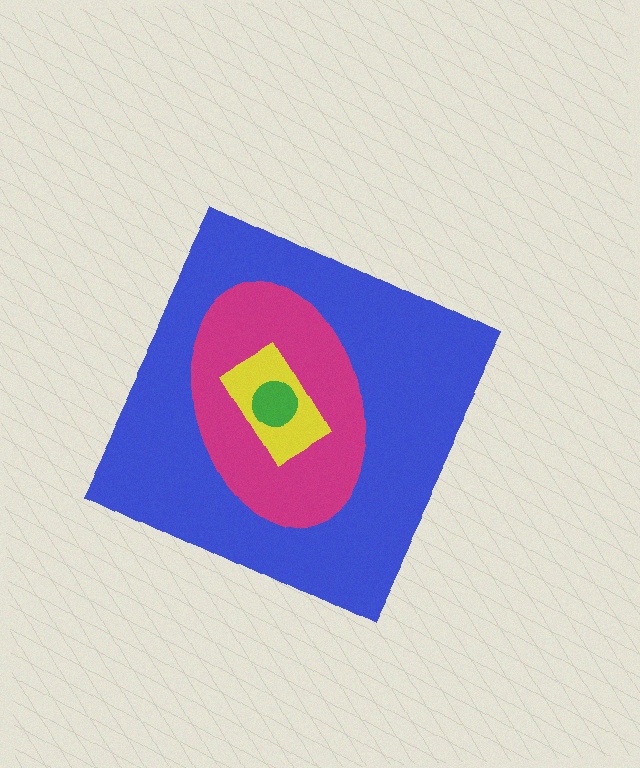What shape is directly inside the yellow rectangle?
The green circle.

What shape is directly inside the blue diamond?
The magenta ellipse.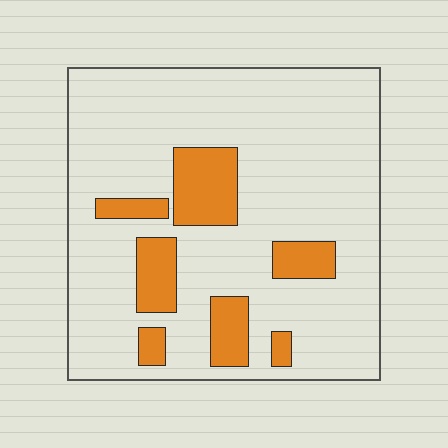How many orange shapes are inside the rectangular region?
7.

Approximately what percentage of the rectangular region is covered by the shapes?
Approximately 15%.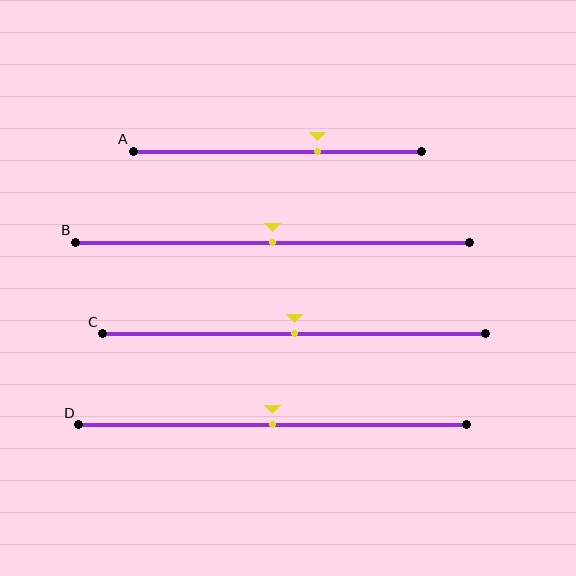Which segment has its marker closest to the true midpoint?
Segment B has its marker closest to the true midpoint.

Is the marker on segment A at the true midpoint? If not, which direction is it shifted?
No, the marker on segment A is shifted to the right by about 14% of the segment length.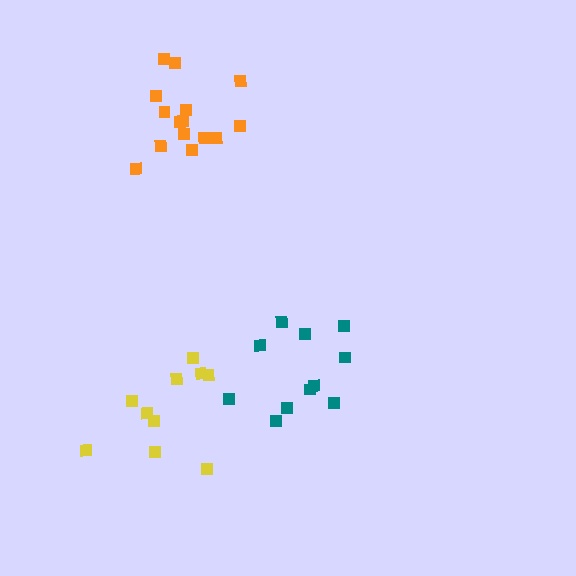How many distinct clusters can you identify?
There are 3 distinct clusters.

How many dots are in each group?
Group 1: 11 dots, Group 2: 15 dots, Group 3: 10 dots (36 total).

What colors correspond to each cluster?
The clusters are colored: teal, orange, yellow.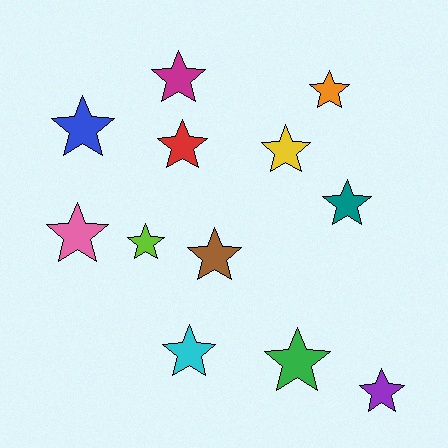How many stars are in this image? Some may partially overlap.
There are 12 stars.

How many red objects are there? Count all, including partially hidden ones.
There is 1 red object.